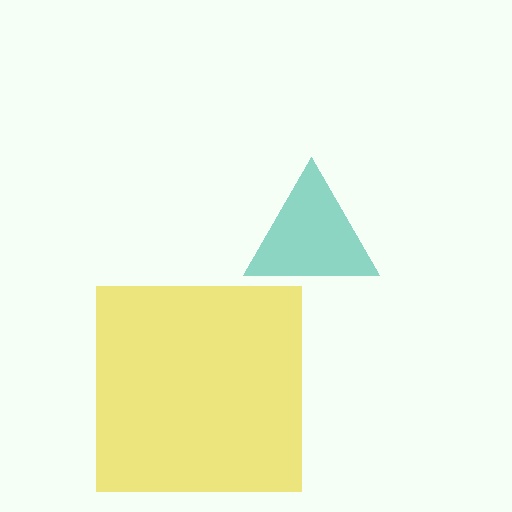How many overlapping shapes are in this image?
There are 2 overlapping shapes in the image.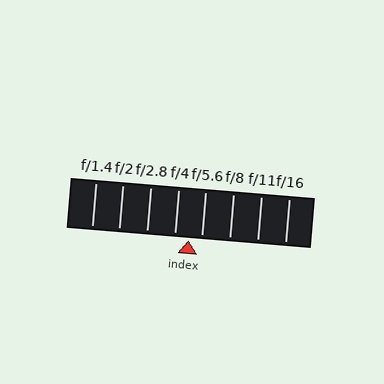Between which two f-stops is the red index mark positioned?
The index mark is between f/4 and f/5.6.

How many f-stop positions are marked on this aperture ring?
There are 8 f-stop positions marked.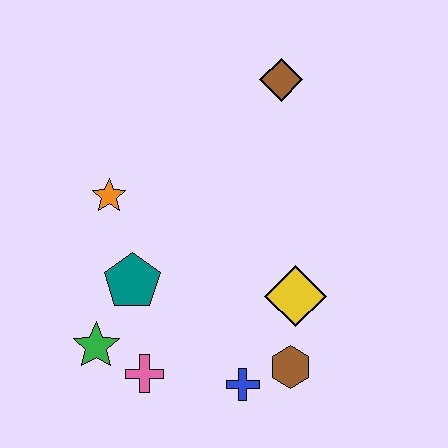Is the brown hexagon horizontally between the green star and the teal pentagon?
No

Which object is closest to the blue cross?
The brown hexagon is closest to the blue cross.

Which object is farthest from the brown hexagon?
The brown diamond is farthest from the brown hexagon.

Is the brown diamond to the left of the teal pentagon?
No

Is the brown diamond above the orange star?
Yes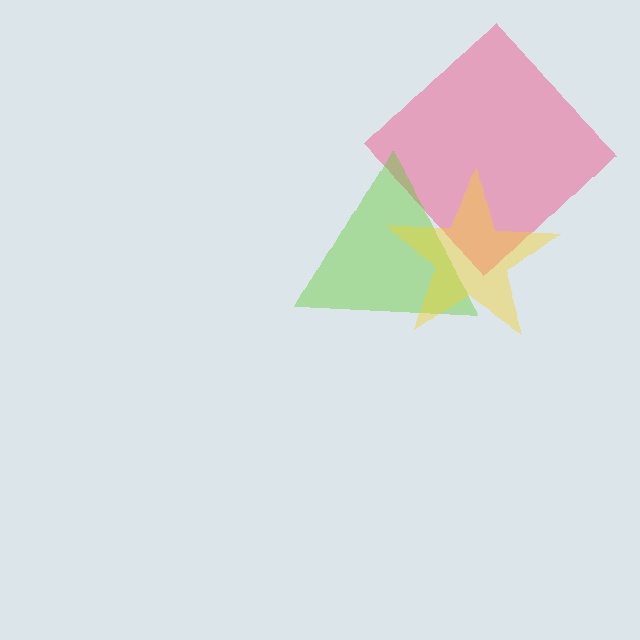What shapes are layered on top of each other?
The layered shapes are: a pink diamond, a lime triangle, a yellow star.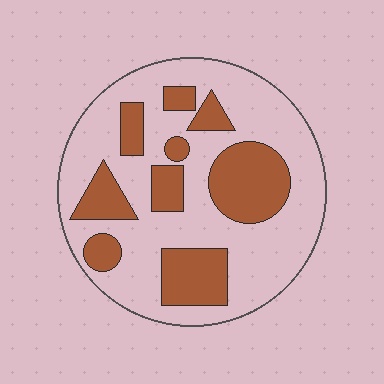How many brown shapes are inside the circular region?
9.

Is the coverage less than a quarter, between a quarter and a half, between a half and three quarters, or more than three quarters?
Between a quarter and a half.